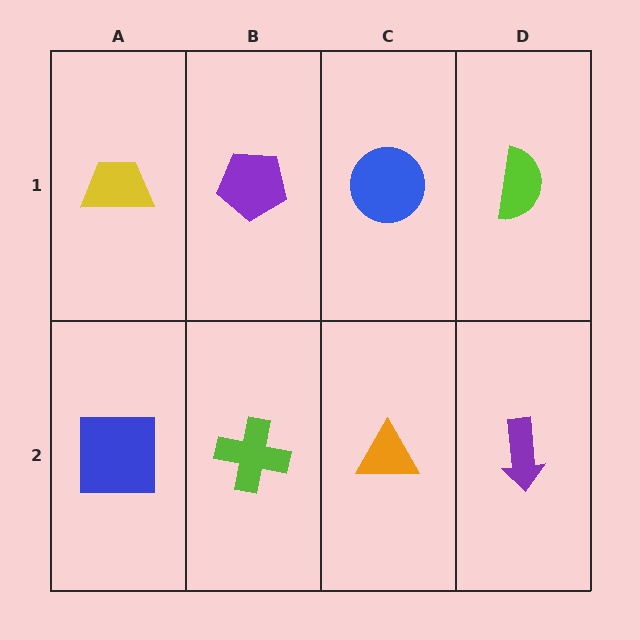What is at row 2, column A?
A blue square.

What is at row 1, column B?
A purple pentagon.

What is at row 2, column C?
An orange triangle.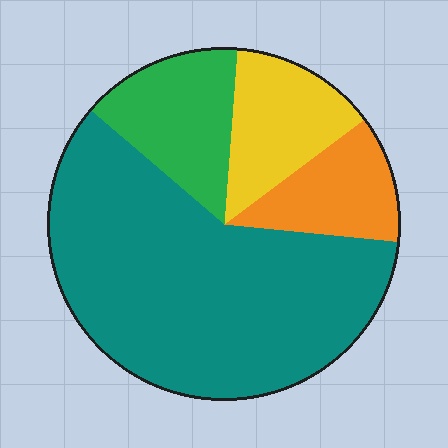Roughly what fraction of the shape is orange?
Orange covers 12% of the shape.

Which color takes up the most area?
Teal, at roughly 60%.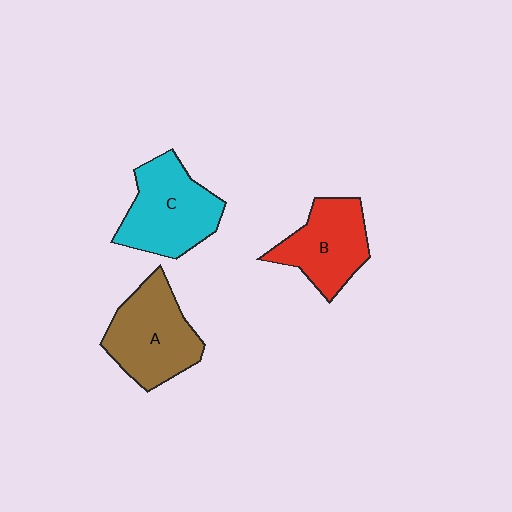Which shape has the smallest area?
Shape B (red).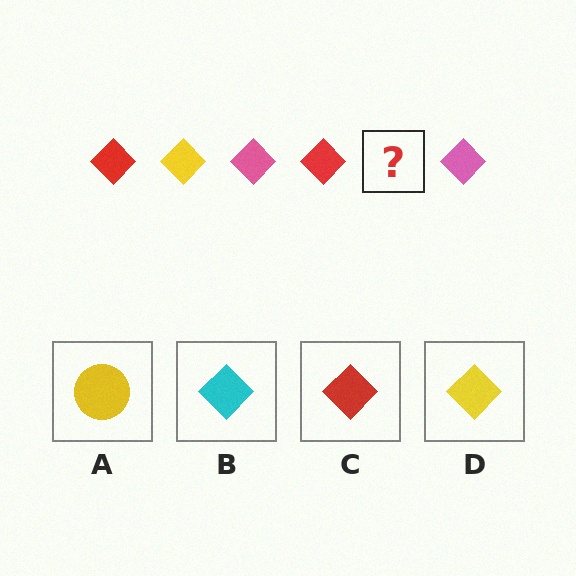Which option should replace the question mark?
Option D.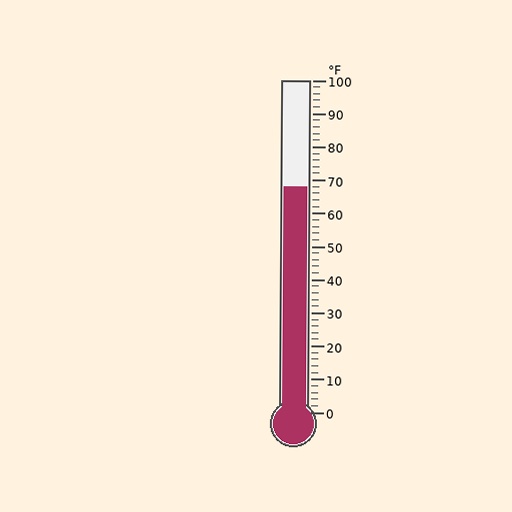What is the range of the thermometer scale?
The thermometer scale ranges from 0°F to 100°F.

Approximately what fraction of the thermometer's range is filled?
The thermometer is filled to approximately 70% of its range.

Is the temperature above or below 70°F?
The temperature is below 70°F.